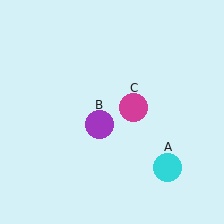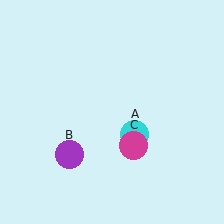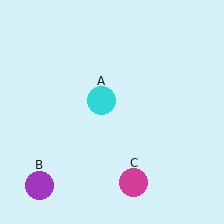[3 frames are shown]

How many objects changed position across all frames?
3 objects changed position: cyan circle (object A), purple circle (object B), magenta circle (object C).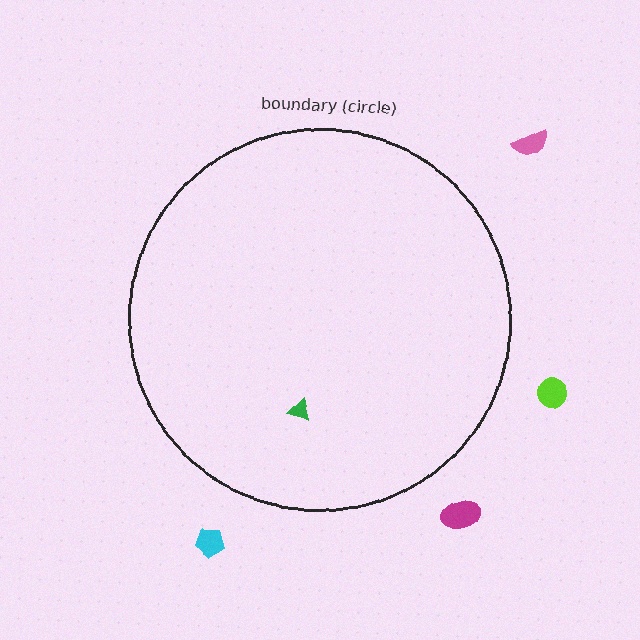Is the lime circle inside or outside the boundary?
Outside.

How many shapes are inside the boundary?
1 inside, 4 outside.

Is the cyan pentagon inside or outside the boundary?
Outside.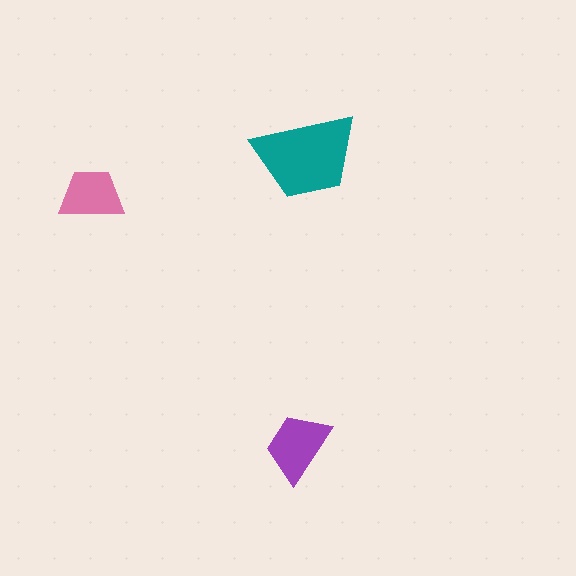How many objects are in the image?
There are 3 objects in the image.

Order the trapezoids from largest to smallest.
the teal one, the purple one, the pink one.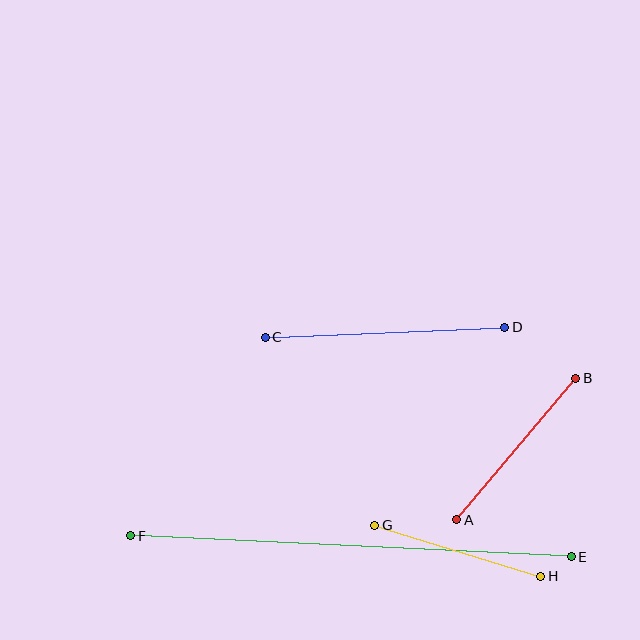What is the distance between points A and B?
The distance is approximately 185 pixels.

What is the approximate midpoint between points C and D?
The midpoint is at approximately (385, 332) pixels.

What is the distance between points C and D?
The distance is approximately 240 pixels.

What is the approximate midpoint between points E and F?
The midpoint is at approximately (351, 546) pixels.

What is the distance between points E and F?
The distance is approximately 441 pixels.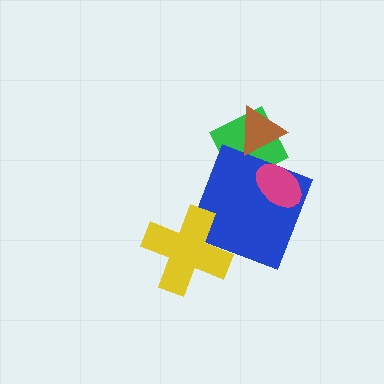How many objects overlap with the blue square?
3 objects overlap with the blue square.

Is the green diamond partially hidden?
Yes, it is partially covered by another shape.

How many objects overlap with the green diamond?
3 objects overlap with the green diamond.